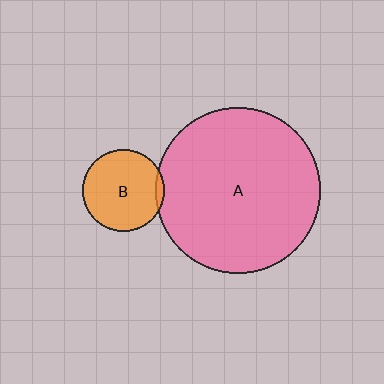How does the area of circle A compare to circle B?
Approximately 4.1 times.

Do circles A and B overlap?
Yes.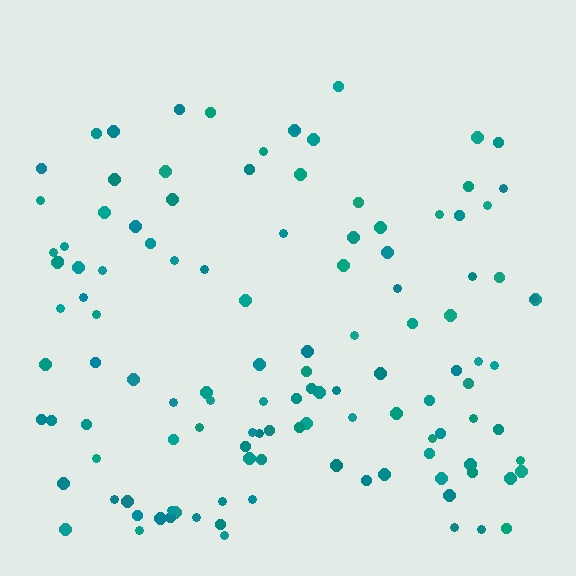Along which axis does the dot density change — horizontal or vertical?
Vertical.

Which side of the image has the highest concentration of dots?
The bottom.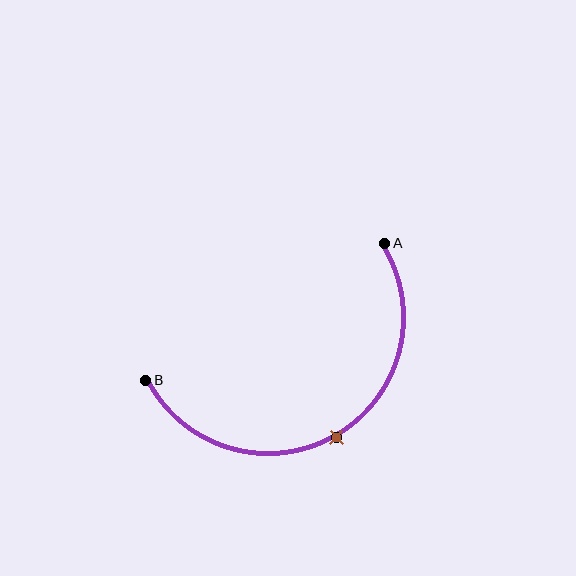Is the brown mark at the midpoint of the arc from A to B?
Yes. The brown mark lies on the arc at equal arc-length from both A and B — it is the arc midpoint.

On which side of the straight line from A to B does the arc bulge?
The arc bulges below the straight line connecting A and B.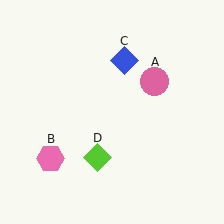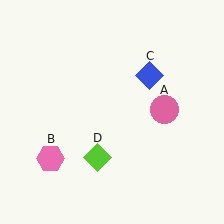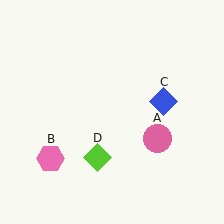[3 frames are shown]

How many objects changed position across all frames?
2 objects changed position: pink circle (object A), blue diamond (object C).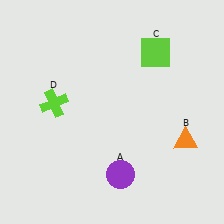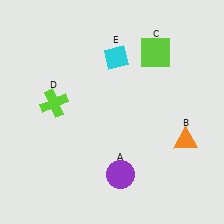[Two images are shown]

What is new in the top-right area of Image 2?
A cyan diamond (E) was added in the top-right area of Image 2.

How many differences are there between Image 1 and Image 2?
There is 1 difference between the two images.